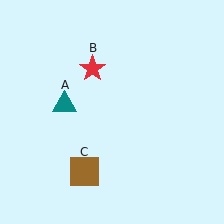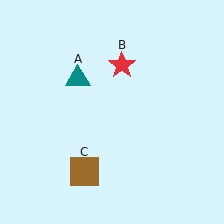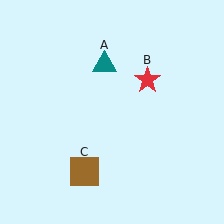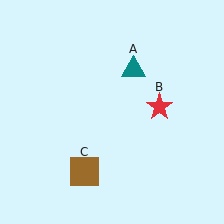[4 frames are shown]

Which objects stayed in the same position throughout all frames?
Brown square (object C) remained stationary.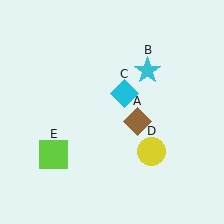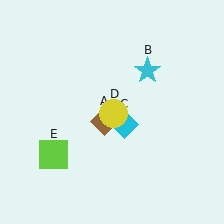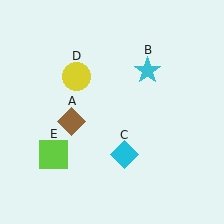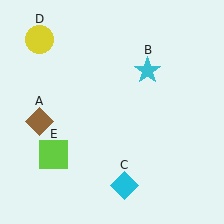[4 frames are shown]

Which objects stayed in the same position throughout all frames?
Cyan star (object B) and lime square (object E) remained stationary.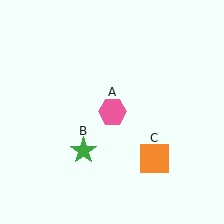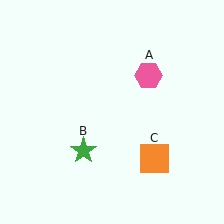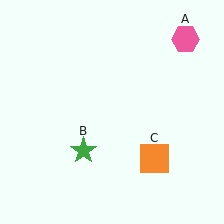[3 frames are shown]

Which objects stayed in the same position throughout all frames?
Green star (object B) and orange square (object C) remained stationary.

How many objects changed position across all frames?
1 object changed position: pink hexagon (object A).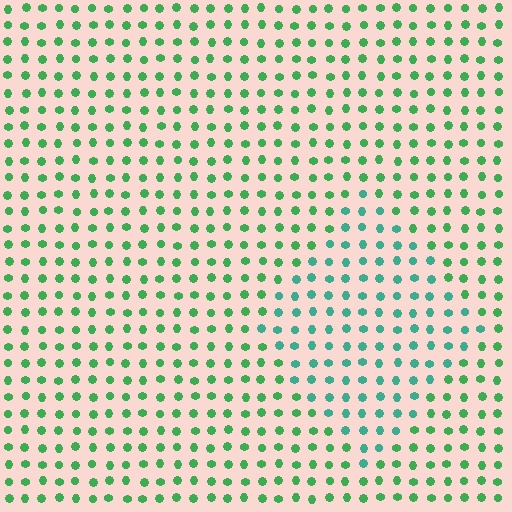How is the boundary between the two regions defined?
The boundary is defined purely by a slight shift in hue (about 33 degrees). Spacing, size, and orientation are identical on both sides.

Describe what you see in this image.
The image is filled with small green elements in a uniform arrangement. A diamond-shaped region is visible where the elements are tinted to a slightly different hue, forming a subtle color boundary.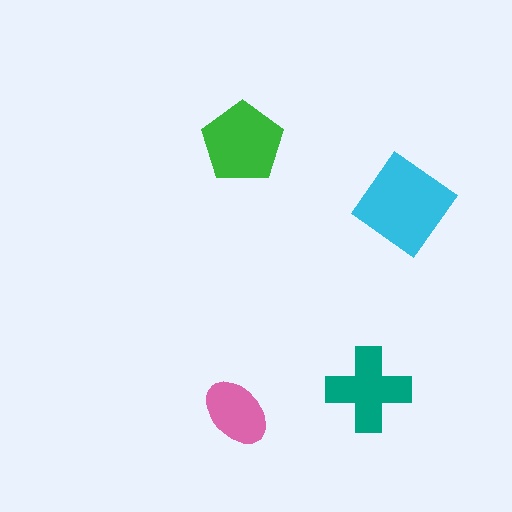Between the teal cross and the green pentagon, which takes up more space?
The green pentagon.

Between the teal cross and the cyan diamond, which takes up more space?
The cyan diamond.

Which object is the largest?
The cyan diamond.